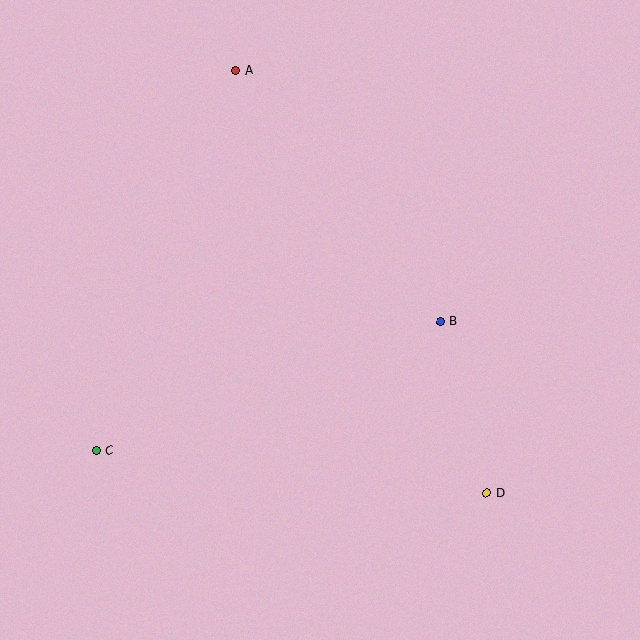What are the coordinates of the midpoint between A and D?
The midpoint between A and D is at (361, 282).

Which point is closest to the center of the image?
Point B at (440, 322) is closest to the center.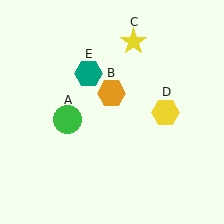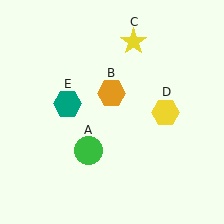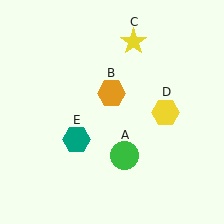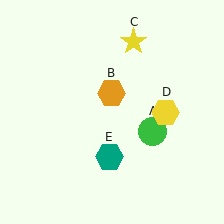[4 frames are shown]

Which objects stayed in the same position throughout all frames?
Orange hexagon (object B) and yellow star (object C) and yellow hexagon (object D) remained stationary.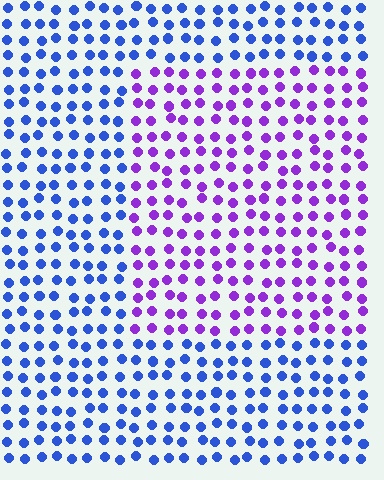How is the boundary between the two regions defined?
The boundary is defined purely by a slight shift in hue (about 51 degrees). Spacing, size, and orientation are identical on both sides.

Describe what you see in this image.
The image is filled with small blue elements in a uniform arrangement. A rectangle-shaped region is visible where the elements are tinted to a slightly different hue, forming a subtle color boundary.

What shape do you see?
I see a rectangle.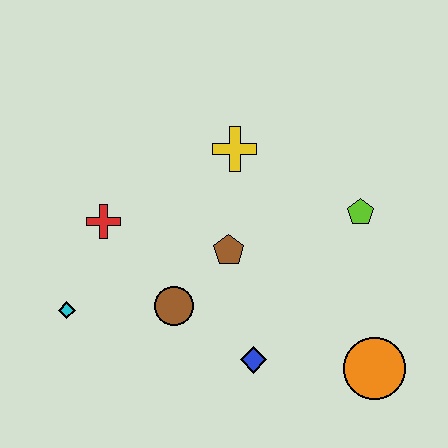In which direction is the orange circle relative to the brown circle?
The orange circle is to the right of the brown circle.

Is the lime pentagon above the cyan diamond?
Yes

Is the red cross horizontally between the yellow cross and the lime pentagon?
No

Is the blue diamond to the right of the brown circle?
Yes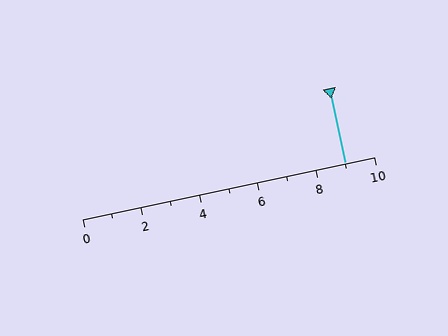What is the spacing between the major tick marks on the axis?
The major ticks are spaced 2 apart.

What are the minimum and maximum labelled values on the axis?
The axis runs from 0 to 10.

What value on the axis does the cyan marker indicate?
The marker indicates approximately 9.